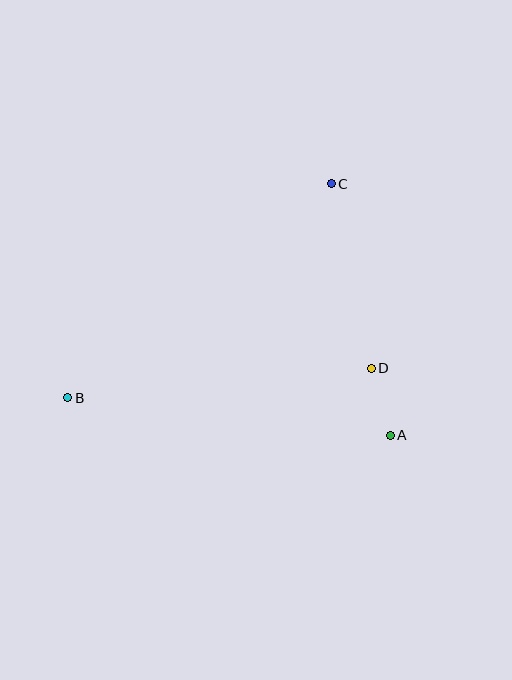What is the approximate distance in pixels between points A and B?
The distance between A and B is approximately 325 pixels.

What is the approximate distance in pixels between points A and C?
The distance between A and C is approximately 258 pixels.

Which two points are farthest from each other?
Points B and C are farthest from each other.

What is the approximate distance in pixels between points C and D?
The distance between C and D is approximately 189 pixels.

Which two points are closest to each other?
Points A and D are closest to each other.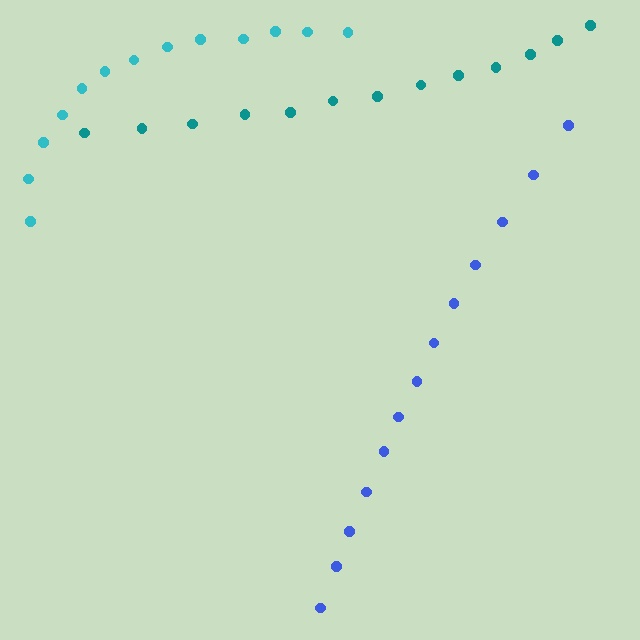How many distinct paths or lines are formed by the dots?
There are 3 distinct paths.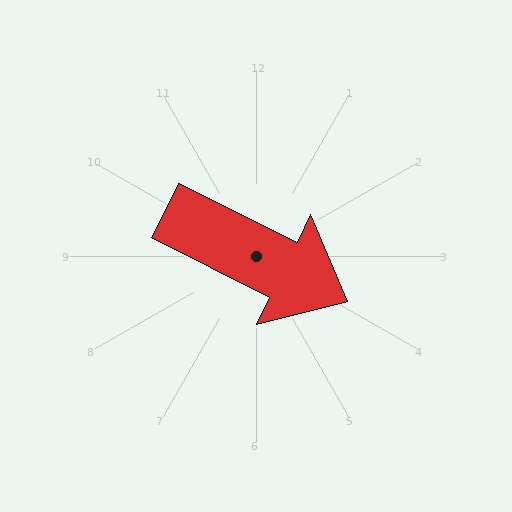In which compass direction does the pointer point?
Southeast.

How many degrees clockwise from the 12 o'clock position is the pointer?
Approximately 116 degrees.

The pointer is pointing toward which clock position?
Roughly 4 o'clock.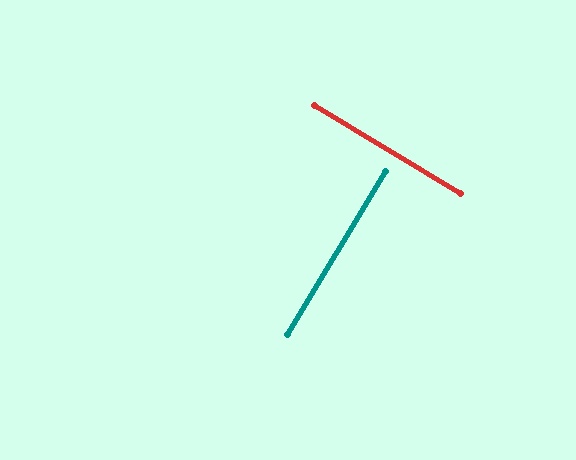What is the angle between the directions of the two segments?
Approximately 90 degrees.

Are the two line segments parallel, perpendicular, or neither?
Perpendicular — they meet at approximately 90°.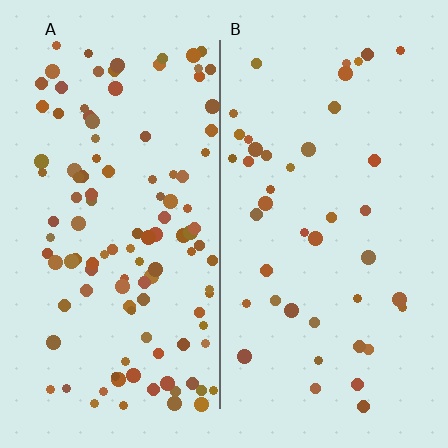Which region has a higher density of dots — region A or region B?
A (the left).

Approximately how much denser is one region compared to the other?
Approximately 2.7× — region A over region B.